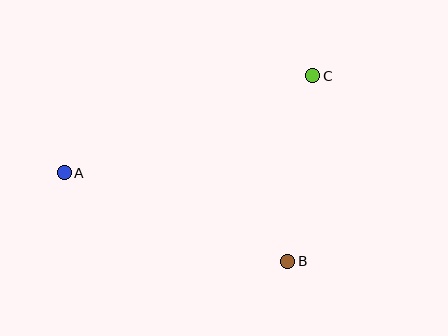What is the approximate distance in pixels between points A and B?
The distance between A and B is approximately 240 pixels.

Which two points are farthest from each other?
Points A and C are farthest from each other.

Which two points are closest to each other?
Points B and C are closest to each other.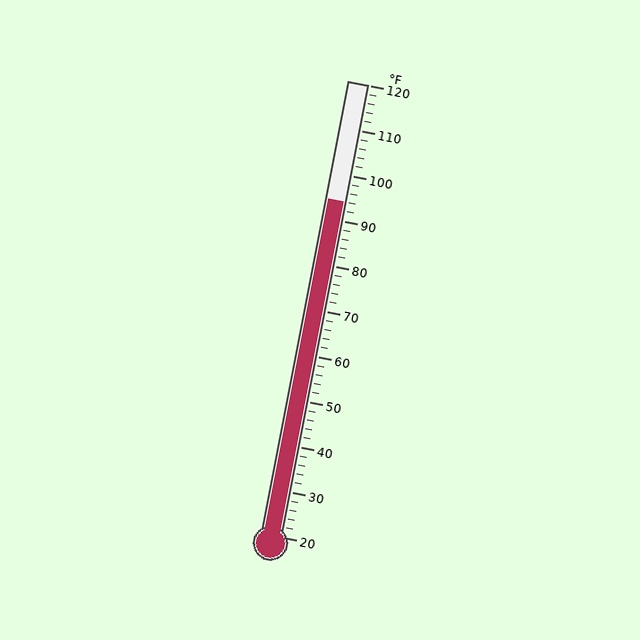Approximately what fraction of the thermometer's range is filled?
The thermometer is filled to approximately 75% of its range.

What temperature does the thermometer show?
The thermometer shows approximately 94°F.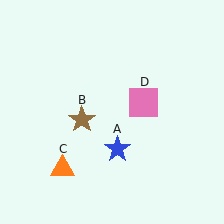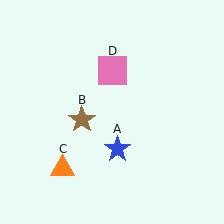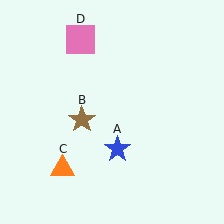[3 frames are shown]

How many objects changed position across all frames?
1 object changed position: pink square (object D).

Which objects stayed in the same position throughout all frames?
Blue star (object A) and brown star (object B) and orange triangle (object C) remained stationary.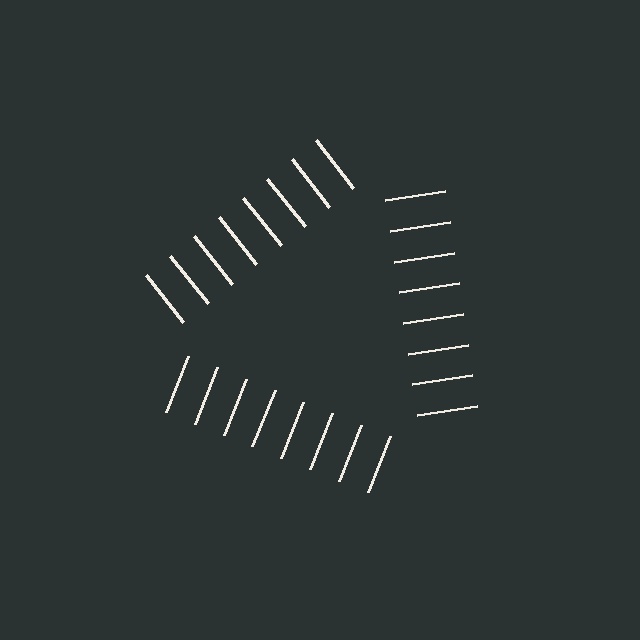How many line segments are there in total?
24 — 8 along each of the 3 edges.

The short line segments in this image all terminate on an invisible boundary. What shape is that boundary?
An illusory triangle — the line segments terminate on its edges but no continuous stroke is drawn.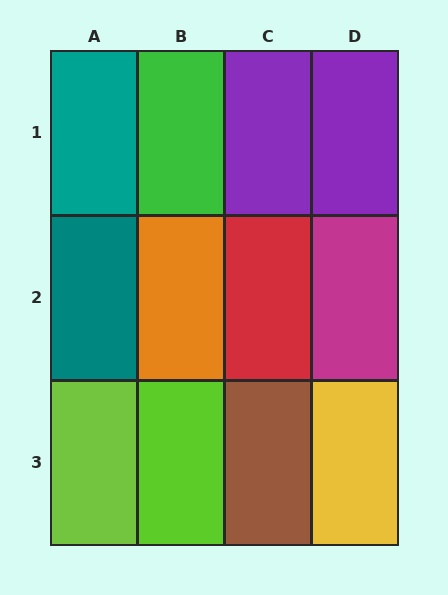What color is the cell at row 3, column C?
Brown.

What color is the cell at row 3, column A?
Lime.